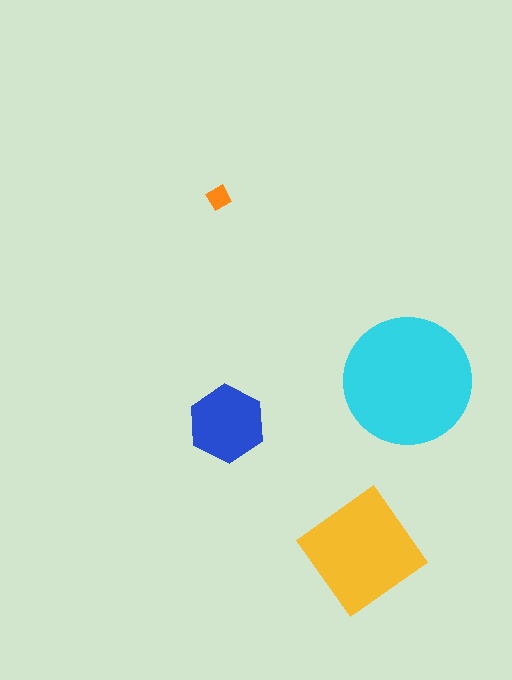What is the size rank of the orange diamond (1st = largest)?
4th.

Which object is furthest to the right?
The cyan circle is rightmost.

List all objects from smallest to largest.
The orange diamond, the blue hexagon, the yellow diamond, the cyan circle.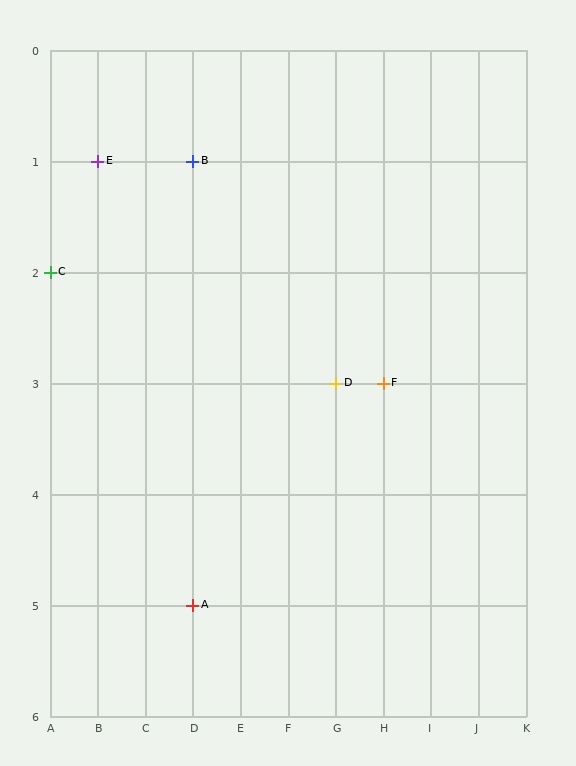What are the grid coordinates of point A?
Point A is at grid coordinates (D, 5).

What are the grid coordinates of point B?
Point B is at grid coordinates (D, 1).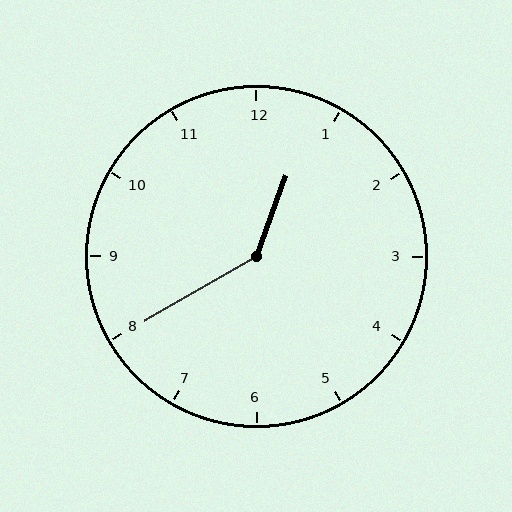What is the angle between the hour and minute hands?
Approximately 140 degrees.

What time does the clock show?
12:40.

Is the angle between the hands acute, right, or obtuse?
It is obtuse.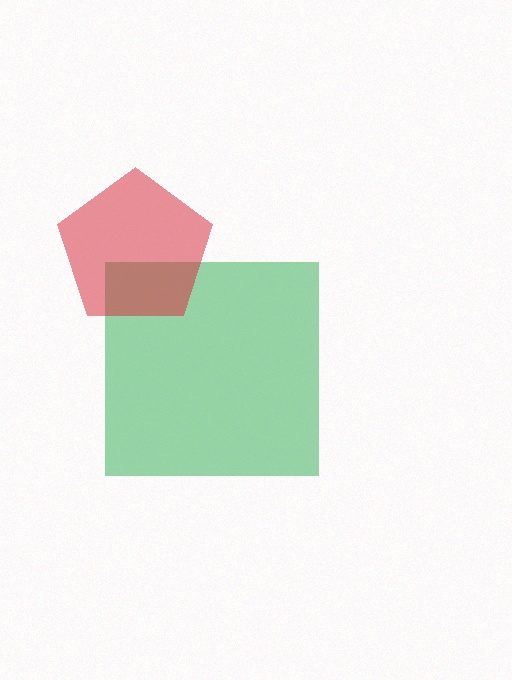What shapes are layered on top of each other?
The layered shapes are: a green square, a red pentagon.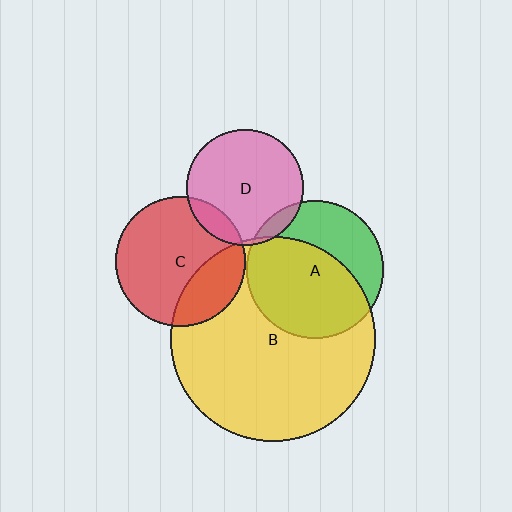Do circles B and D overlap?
Yes.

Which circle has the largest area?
Circle B (yellow).